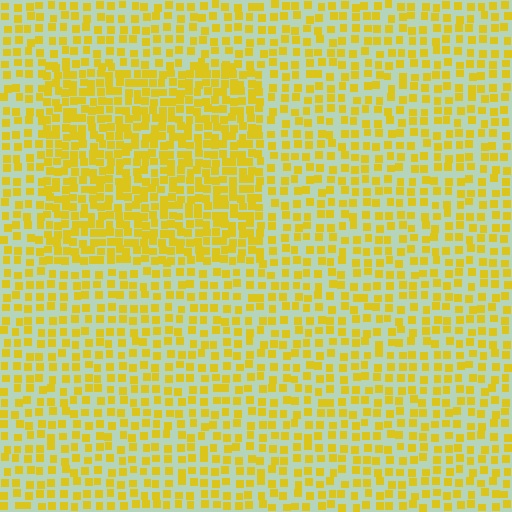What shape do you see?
I see a rectangle.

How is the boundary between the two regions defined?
The boundary is defined by a change in element density (approximately 1.7x ratio). All elements are the same color, size, and shape.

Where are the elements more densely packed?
The elements are more densely packed inside the rectangle boundary.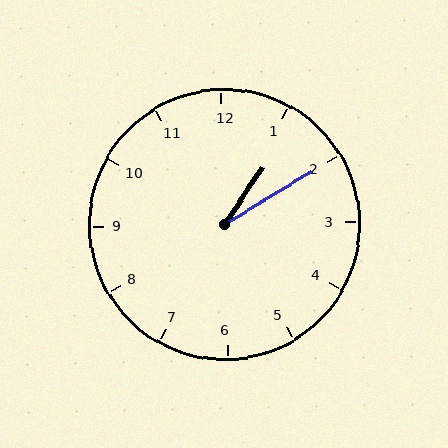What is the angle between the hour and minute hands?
Approximately 25 degrees.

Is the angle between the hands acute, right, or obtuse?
It is acute.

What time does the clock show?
1:10.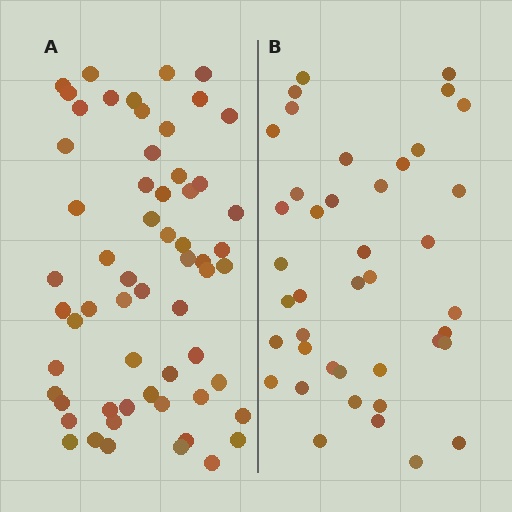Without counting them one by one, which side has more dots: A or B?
Region A (the left region) has more dots.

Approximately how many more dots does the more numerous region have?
Region A has approximately 20 more dots than region B.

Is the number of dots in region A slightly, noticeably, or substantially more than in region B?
Region A has substantially more. The ratio is roughly 1.5 to 1.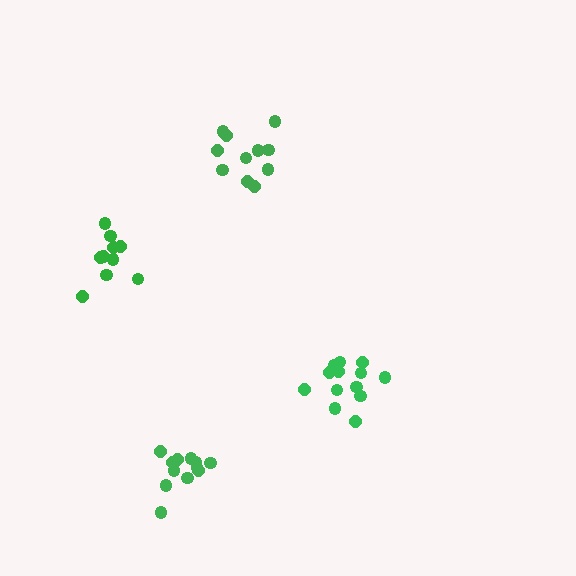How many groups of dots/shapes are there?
There are 4 groups.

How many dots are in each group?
Group 1: 11 dots, Group 2: 12 dots, Group 3: 11 dots, Group 4: 13 dots (47 total).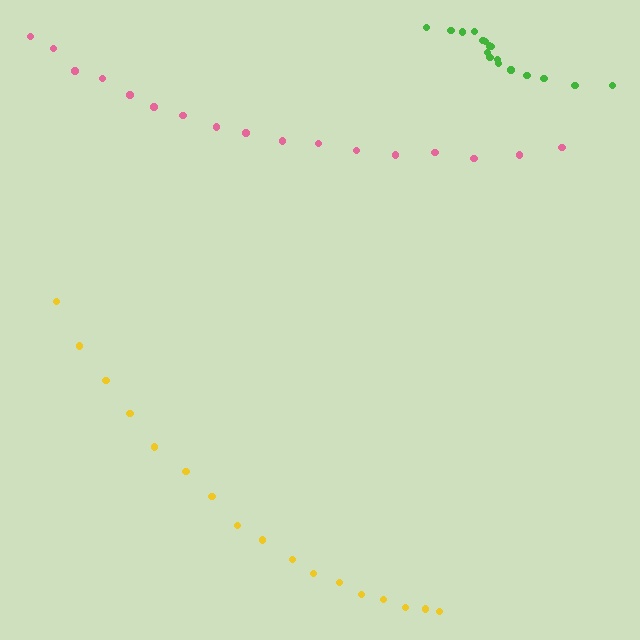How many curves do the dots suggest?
There are 3 distinct paths.